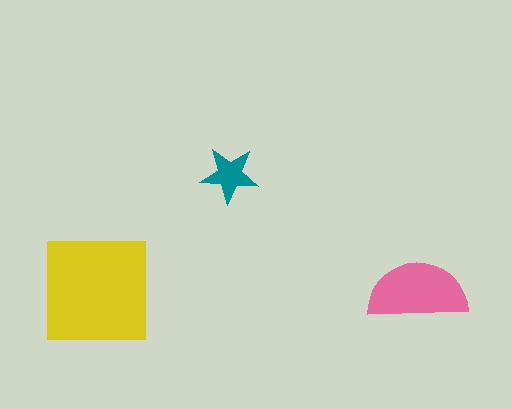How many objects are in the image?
There are 3 objects in the image.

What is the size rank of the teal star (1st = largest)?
3rd.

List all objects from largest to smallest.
The yellow square, the pink semicircle, the teal star.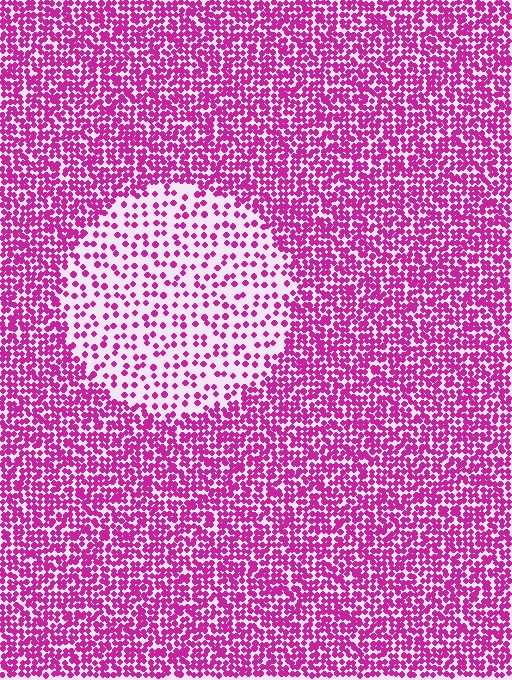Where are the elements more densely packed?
The elements are more densely packed outside the circle boundary.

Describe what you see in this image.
The image contains small magenta elements arranged at two different densities. A circle-shaped region is visible where the elements are less densely packed than the surrounding area.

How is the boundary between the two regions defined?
The boundary is defined by a change in element density (approximately 2.6x ratio). All elements are the same color, size, and shape.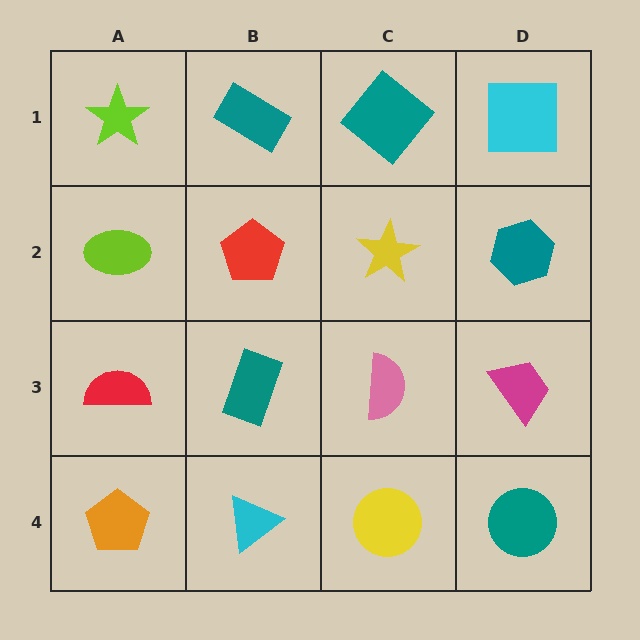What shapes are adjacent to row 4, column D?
A magenta trapezoid (row 3, column D), a yellow circle (row 4, column C).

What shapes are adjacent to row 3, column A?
A lime ellipse (row 2, column A), an orange pentagon (row 4, column A), a teal rectangle (row 3, column B).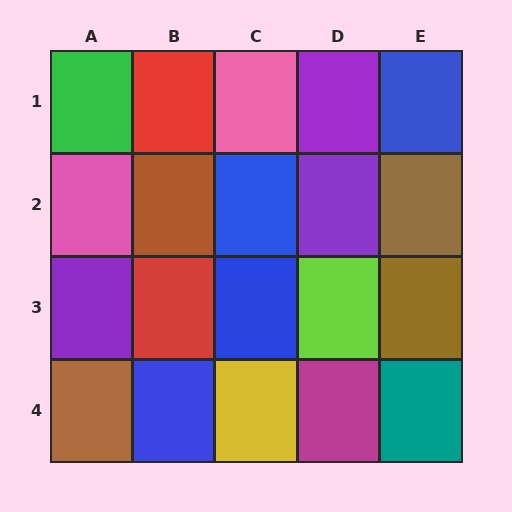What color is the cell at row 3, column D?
Lime.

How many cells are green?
1 cell is green.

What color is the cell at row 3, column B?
Red.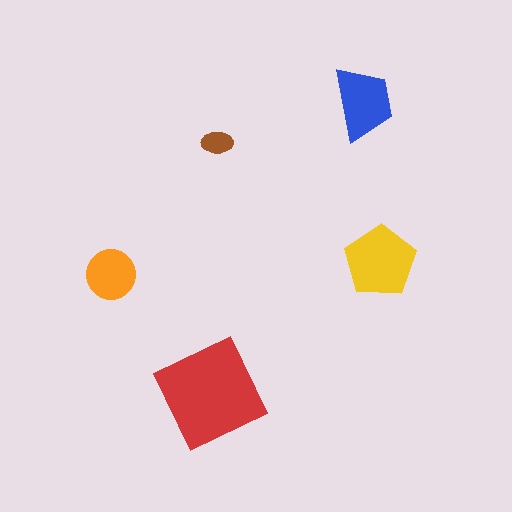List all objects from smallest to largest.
The brown ellipse, the orange circle, the blue trapezoid, the yellow pentagon, the red square.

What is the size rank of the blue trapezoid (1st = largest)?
3rd.